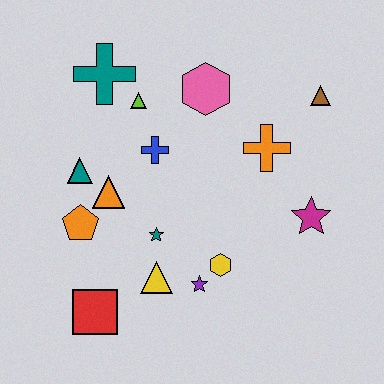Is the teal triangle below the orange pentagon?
No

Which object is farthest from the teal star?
The brown triangle is farthest from the teal star.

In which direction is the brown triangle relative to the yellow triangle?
The brown triangle is above the yellow triangle.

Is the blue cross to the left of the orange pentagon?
No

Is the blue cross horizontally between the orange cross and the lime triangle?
Yes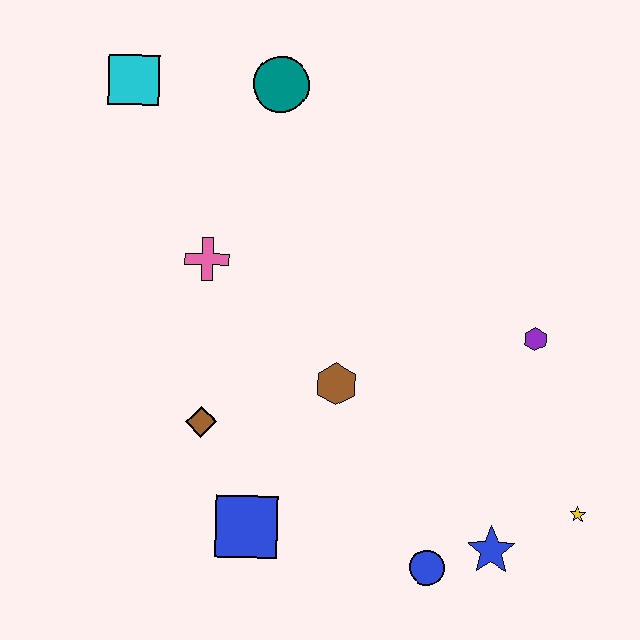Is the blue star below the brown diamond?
Yes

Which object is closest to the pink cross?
The brown diamond is closest to the pink cross.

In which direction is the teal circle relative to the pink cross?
The teal circle is above the pink cross.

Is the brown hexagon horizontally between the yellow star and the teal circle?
Yes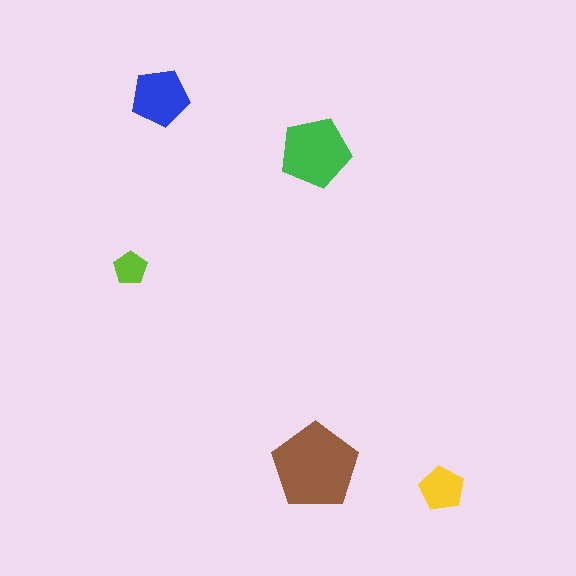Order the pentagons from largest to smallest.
the brown one, the green one, the blue one, the yellow one, the lime one.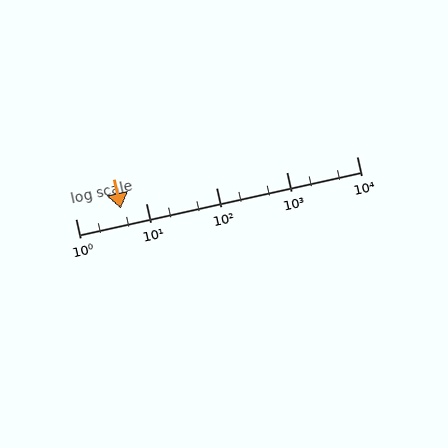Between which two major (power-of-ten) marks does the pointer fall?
The pointer is between 1 and 10.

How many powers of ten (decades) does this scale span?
The scale spans 4 decades, from 1 to 10000.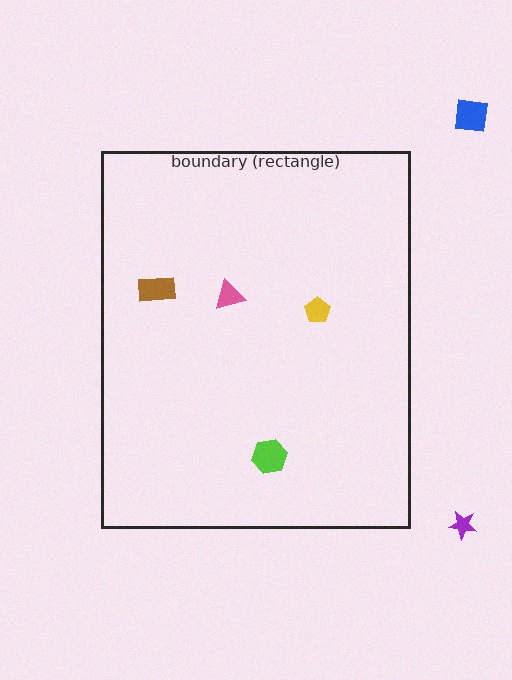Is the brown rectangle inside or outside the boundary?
Inside.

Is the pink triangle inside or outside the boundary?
Inside.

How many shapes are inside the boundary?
4 inside, 2 outside.